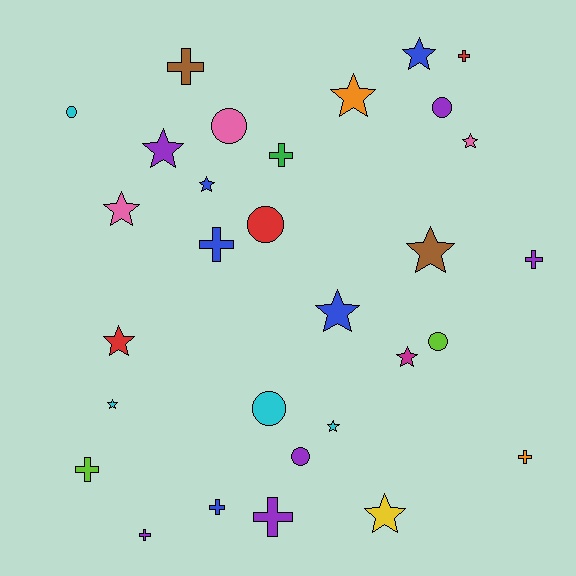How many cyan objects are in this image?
There are 4 cyan objects.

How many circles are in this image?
There are 7 circles.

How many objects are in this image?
There are 30 objects.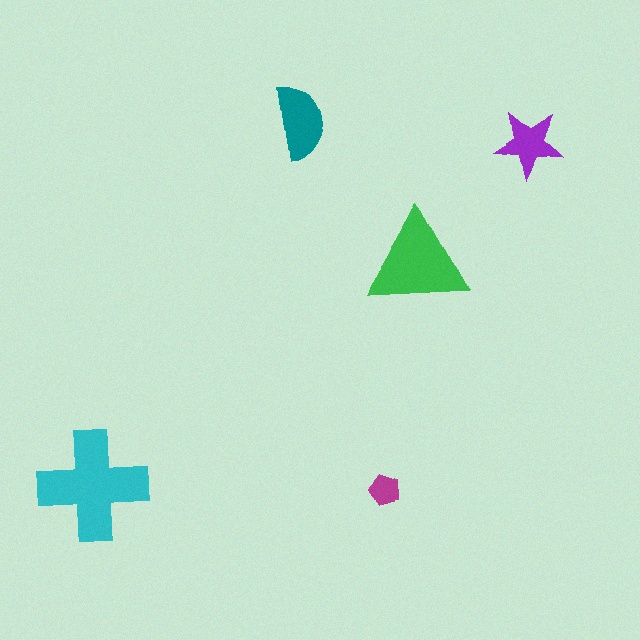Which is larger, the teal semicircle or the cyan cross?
The cyan cross.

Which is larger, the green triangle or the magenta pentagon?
The green triangle.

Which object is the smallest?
The magenta pentagon.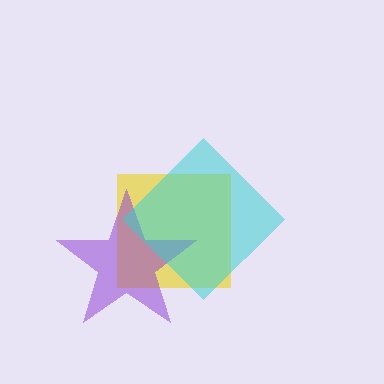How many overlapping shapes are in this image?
There are 3 overlapping shapes in the image.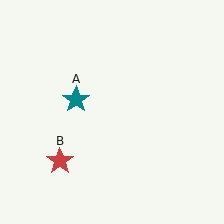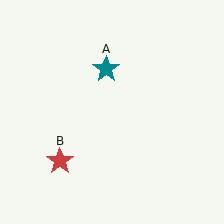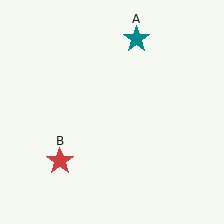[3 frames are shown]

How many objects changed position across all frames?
1 object changed position: teal star (object A).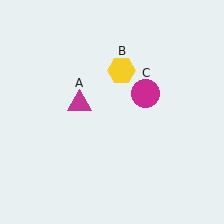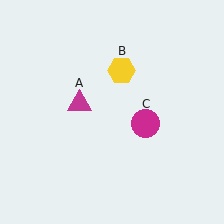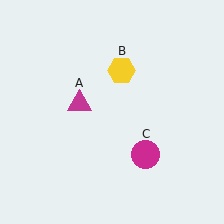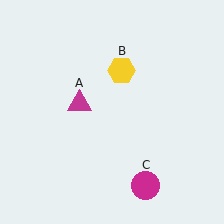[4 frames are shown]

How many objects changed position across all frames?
1 object changed position: magenta circle (object C).